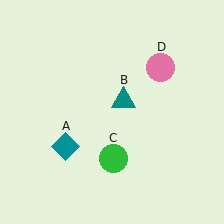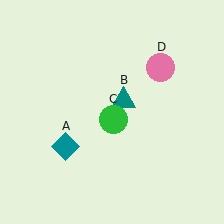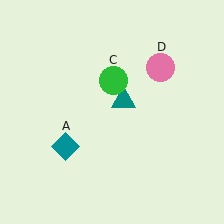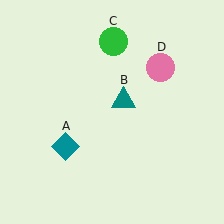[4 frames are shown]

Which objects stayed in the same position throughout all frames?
Teal diamond (object A) and teal triangle (object B) and pink circle (object D) remained stationary.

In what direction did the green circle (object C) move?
The green circle (object C) moved up.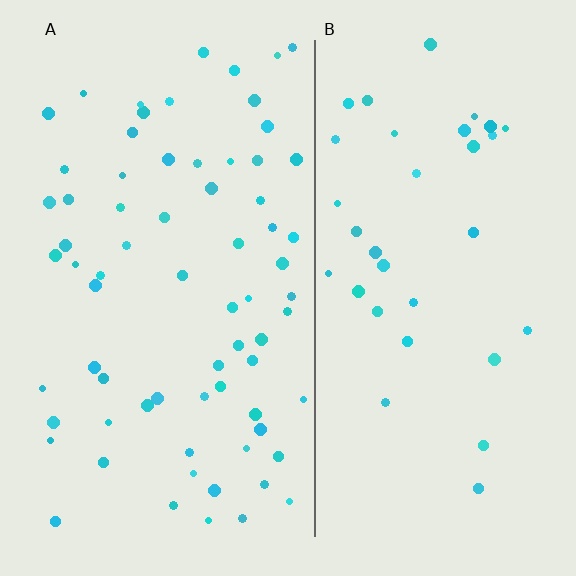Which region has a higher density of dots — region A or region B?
A (the left).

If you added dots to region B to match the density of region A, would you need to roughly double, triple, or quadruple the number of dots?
Approximately double.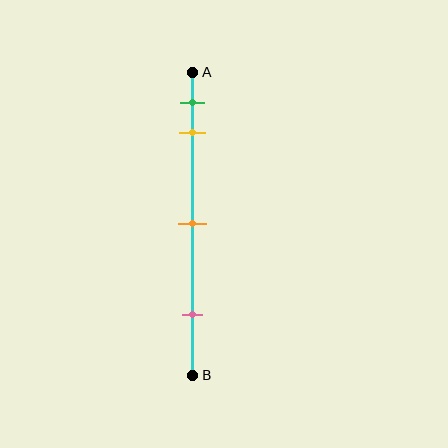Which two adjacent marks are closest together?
The green and yellow marks are the closest adjacent pair.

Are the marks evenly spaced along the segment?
No, the marks are not evenly spaced.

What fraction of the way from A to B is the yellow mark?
The yellow mark is approximately 20% (0.2) of the way from A to B.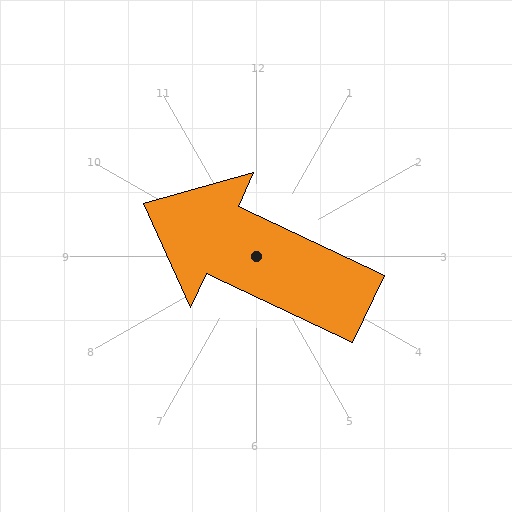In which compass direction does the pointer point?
Northwest.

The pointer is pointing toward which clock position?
Roughly 10 o'clock.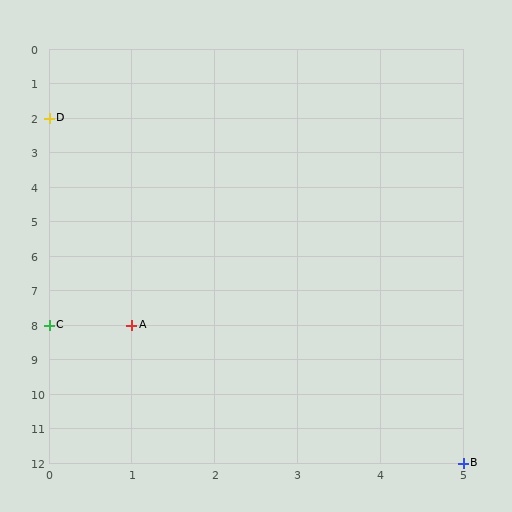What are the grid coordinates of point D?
Point D is at grid coordinates (0, 2).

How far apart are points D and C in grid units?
Points D and C are 6 rows apart.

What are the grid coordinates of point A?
Point A is at grid coordinates (1, 8).